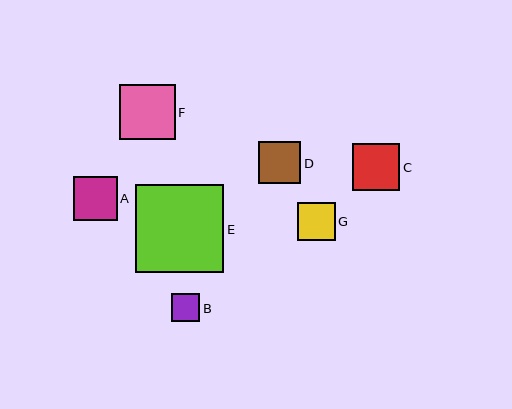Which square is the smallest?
Square B is the smallest with a size of approximately 28 pixels.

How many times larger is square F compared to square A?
Square F is approximately 1.3 times the size of square A.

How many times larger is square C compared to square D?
Square C is approximately 1.1 times the size of square D.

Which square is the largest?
Square E is the largest with a size of approximately 88 pixels.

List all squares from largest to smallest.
From largest to smallest: E, F, C, A, D, G, B.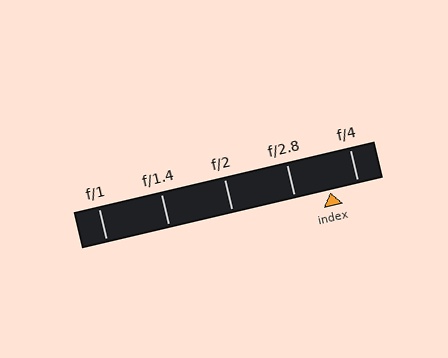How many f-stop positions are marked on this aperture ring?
There are 5 f-stop positions marked.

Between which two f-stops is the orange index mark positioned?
The index mark is between f/2.8 and f/4.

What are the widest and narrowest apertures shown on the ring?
The widest aperture shown is f/1 and the narrowest is f/4.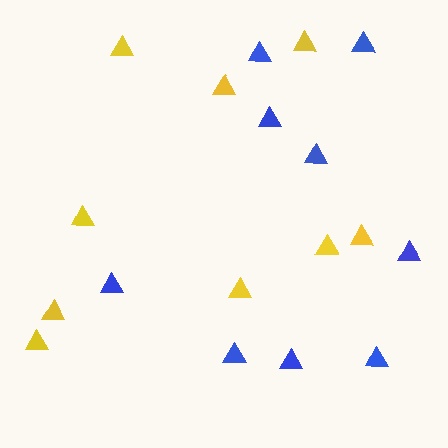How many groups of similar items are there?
There are 2 groups: one group of yellow triangles (9) and one group of blue triangles (9).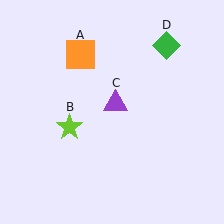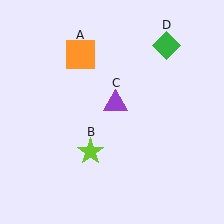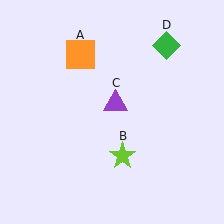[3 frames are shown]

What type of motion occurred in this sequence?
The lime star (object B) rotated counterclockwise around the center of the scene.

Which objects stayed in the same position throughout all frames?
Orange square (object A) and purple triangle (object C) and green diamond (object D) remained stationary.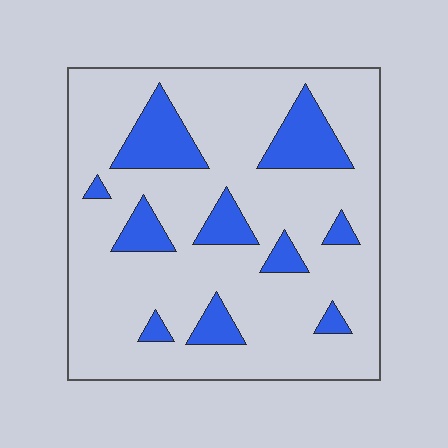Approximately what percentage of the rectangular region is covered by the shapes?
Approximately 20%.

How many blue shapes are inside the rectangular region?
10.